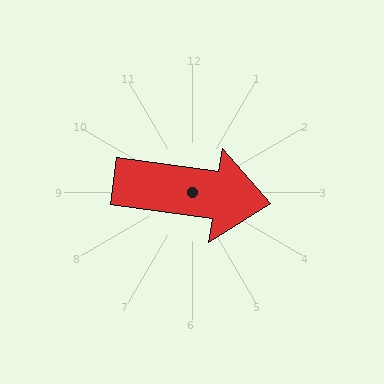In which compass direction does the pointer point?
East.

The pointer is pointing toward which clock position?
Roughly 3 o'clock.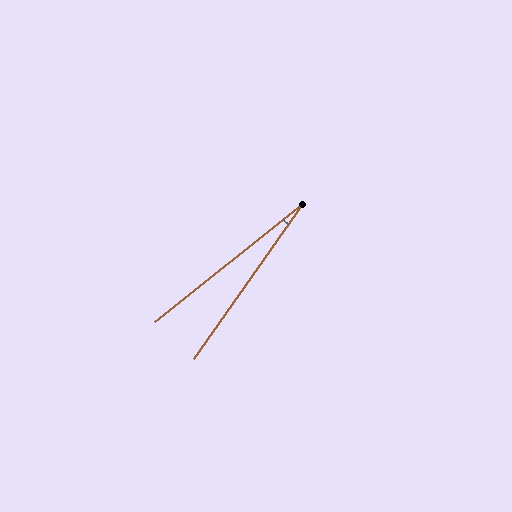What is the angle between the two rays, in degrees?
Approximately 16 degrees.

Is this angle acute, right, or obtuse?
It is acute.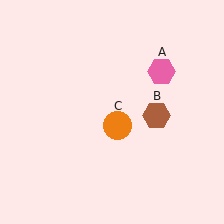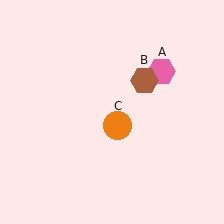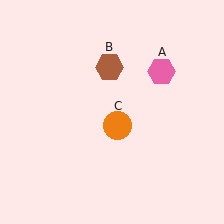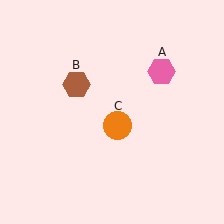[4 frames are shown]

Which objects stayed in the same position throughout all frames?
Pink hexagon (object A) and orange circle (object C) remained stationary.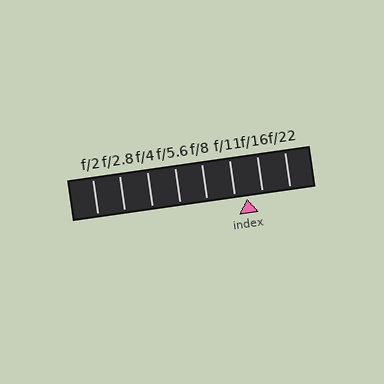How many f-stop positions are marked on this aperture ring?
There are 8 f-stop positions marked.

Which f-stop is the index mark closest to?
The index mark is closest to f/11.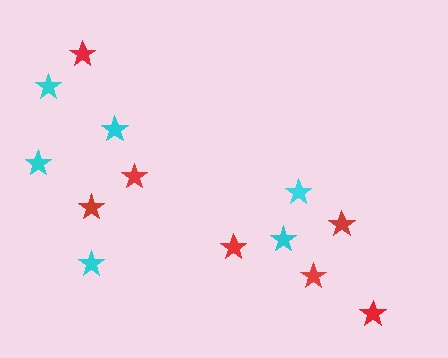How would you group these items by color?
There are 2 groups: one group of red stars (7) and one group of cyan stars (6).